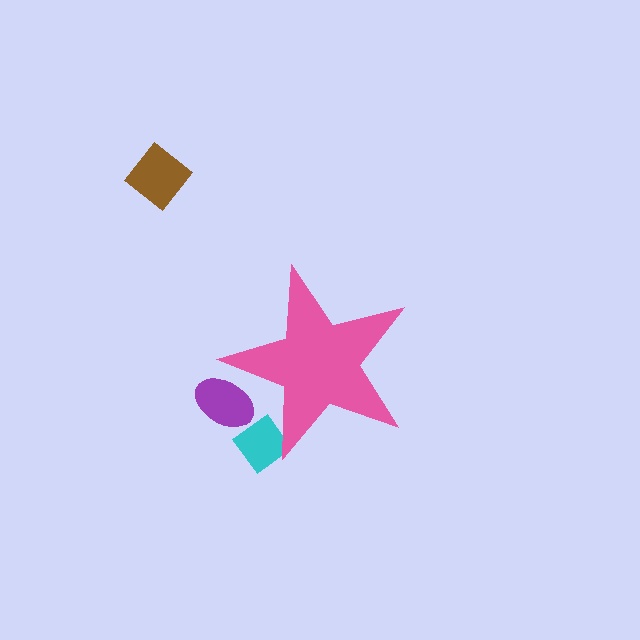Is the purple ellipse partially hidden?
Yes, the purple ellipse is partially hidden behind the pink star.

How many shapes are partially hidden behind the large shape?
2 shapes are partially hidden.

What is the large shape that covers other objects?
A pink star.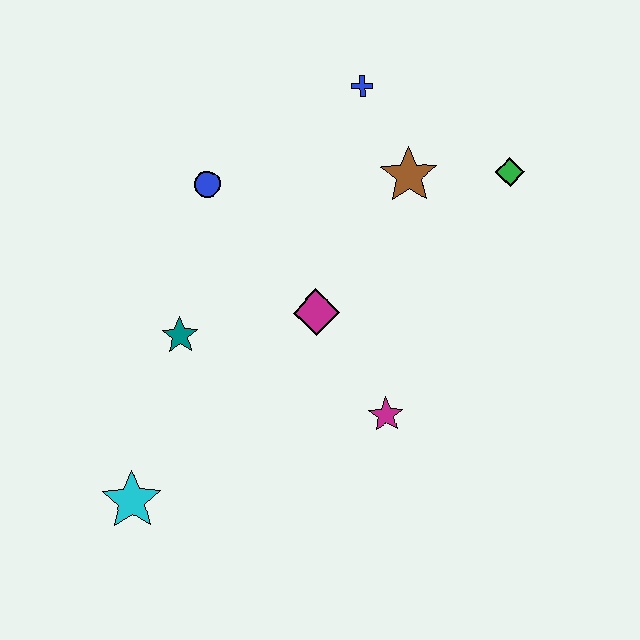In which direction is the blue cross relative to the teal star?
The blue cross is above the teal star.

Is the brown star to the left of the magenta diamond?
No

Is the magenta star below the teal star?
Yes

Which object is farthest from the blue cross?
The cyan star is farthest from the blue cross.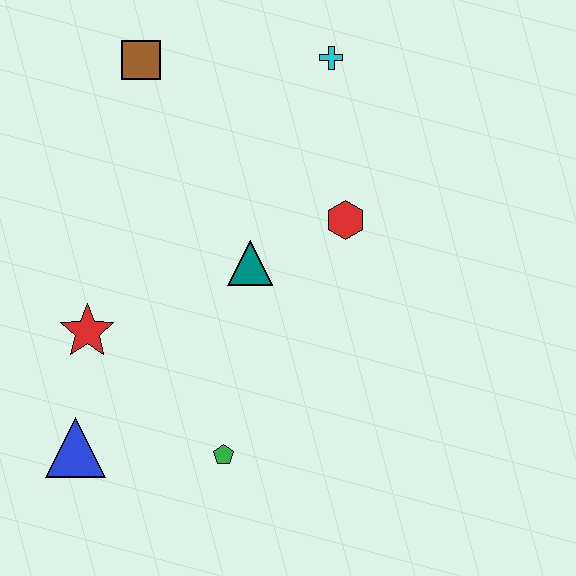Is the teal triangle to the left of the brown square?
No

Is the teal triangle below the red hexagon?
Yes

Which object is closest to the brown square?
The cyan cross is closest to the brown square.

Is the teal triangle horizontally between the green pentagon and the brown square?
No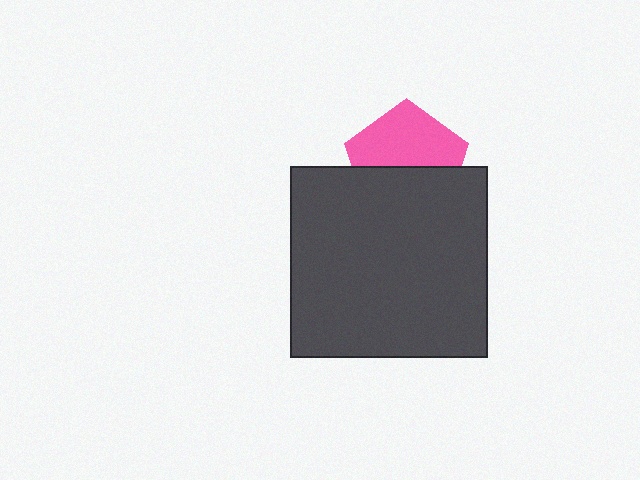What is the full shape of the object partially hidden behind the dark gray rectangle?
The partially hidden object is a pink pentagon.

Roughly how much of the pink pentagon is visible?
About half of it is visible (roughly 53%).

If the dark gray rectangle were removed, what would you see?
You would see the complete pink pentagon.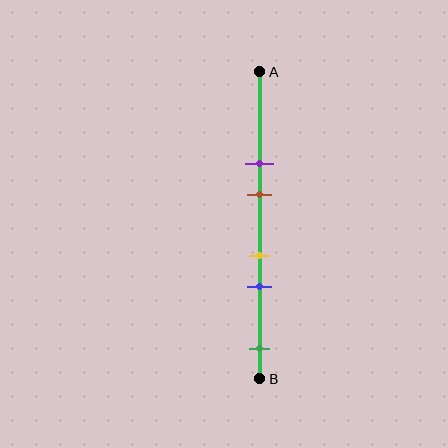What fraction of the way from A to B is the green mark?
The green mark is approximately 90% (0.9) of the way from A to B.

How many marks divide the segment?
There are 5 marks dividing the segment.